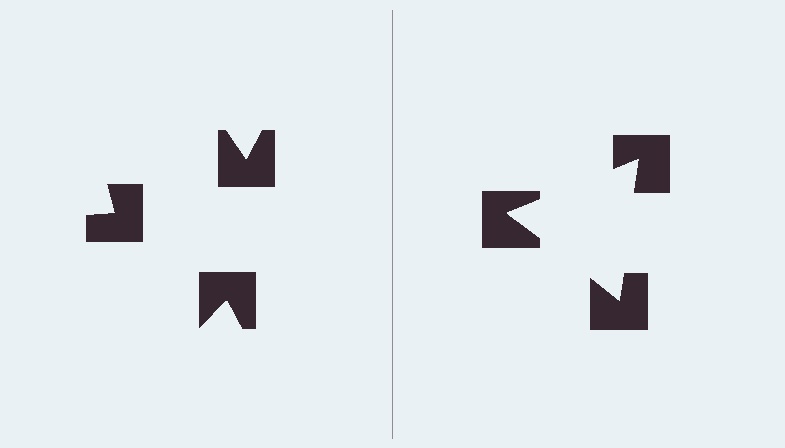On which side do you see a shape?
An illusory triangle appears on the right side. On the left side the wedge cuts are rotated, so no coherent shape forms.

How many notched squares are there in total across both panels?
6 — 3 on each side.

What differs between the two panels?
The notched squares are positioned identically on both sides; only the wedge orientations differ. On the right they align to a triangle; on the left they are misaligned.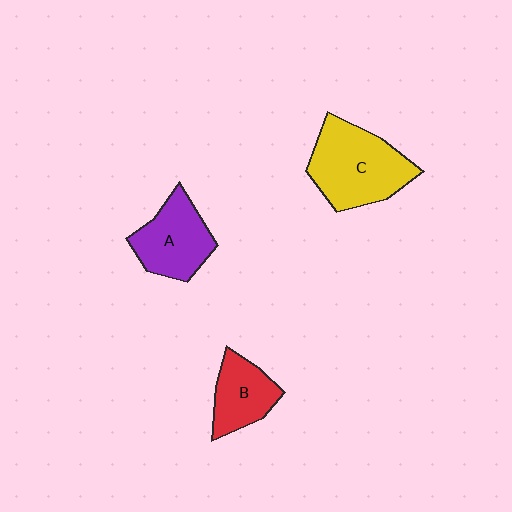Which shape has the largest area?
Shape C (yellow).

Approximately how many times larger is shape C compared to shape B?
Approximately 1.7 times.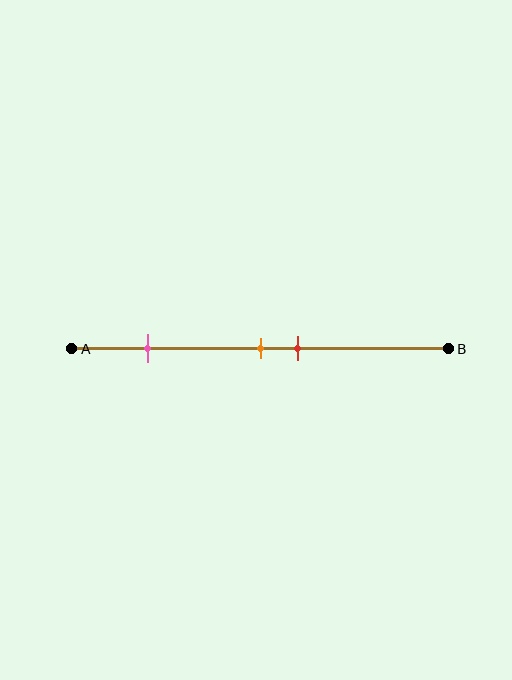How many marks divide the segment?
There are 3 marks dividing the segment.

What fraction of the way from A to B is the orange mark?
The orange mark is approximately 50% (0.5) of the way from A to B.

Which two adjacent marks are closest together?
The orange and red marks are the closest adjacent pair.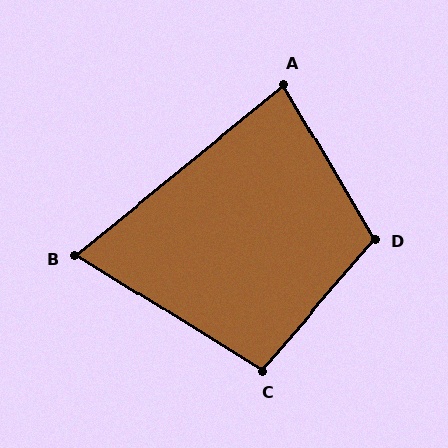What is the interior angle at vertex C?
Approximately 99 degrees (obtuse).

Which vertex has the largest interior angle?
D, at approximately 109 degrees.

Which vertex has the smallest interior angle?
B, at approximately 71 degrees.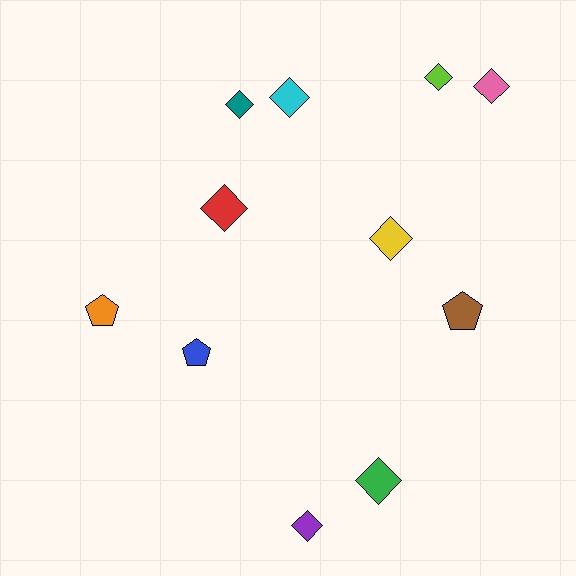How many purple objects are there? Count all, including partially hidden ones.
There is 1 purple object.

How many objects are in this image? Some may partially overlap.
There are 11 objects.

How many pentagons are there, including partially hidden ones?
There are 3 pentagons.